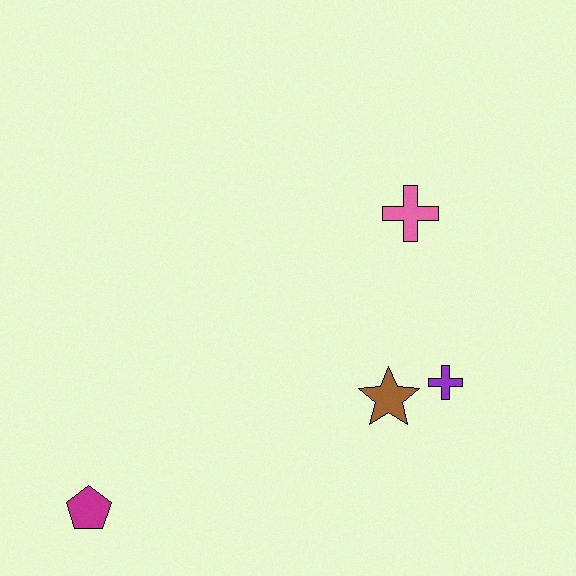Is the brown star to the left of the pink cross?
Yes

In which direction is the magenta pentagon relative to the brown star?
The magenta pentagon is to the left of the brown star.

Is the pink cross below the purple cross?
No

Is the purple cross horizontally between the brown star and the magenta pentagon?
No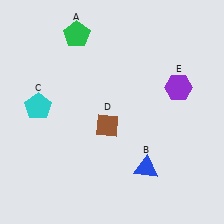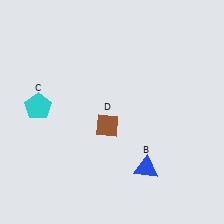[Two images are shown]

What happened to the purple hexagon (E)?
The purple hexagon (E) was removed in Image 2. It was in the top-right area of Image 1.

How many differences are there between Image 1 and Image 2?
There are 2 differences between the two images.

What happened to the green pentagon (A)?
The green pentagon (A) was removed in Image 2. It was in the top-left area of Image 1.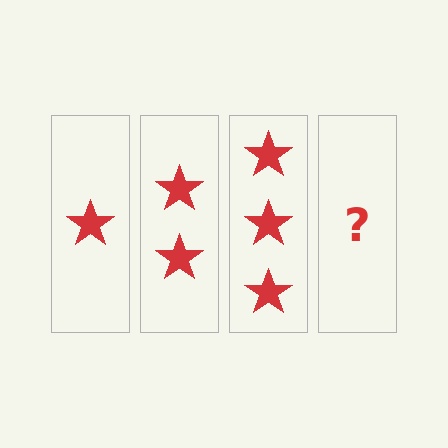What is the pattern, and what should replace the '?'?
The pattern is that each step adds one more star. The '?' should be 4 stars.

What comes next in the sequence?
The next element should be 4 stars.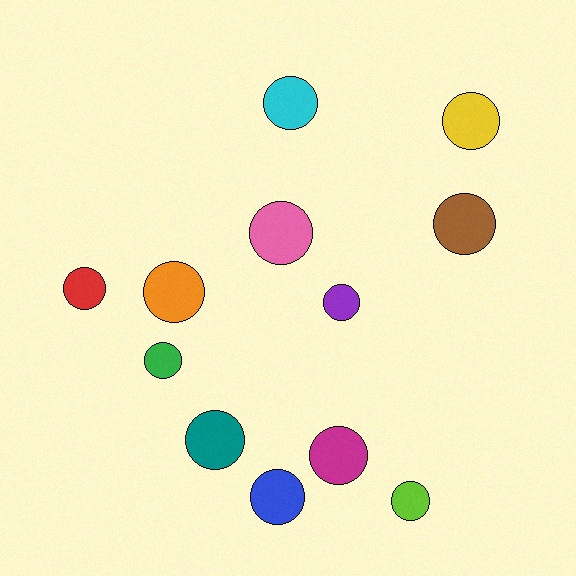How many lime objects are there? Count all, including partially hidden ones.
There is 1 lime object.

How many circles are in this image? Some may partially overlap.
There are 12 circles.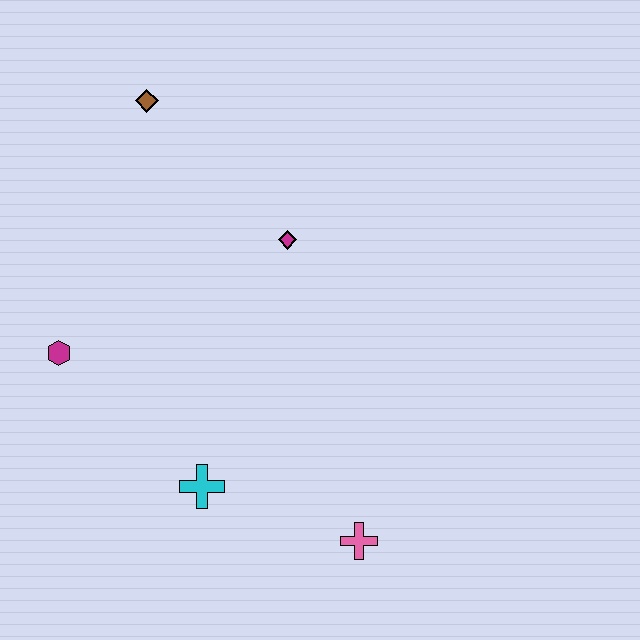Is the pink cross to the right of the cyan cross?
Yes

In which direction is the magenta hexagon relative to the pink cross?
The magenta hexagon is to the left of the pink cross.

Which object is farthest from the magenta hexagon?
The pink cross is farthest from the magenta hexagon.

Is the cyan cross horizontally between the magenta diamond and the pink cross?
No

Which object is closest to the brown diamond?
The magenta diamond is closest to the brown diamond.